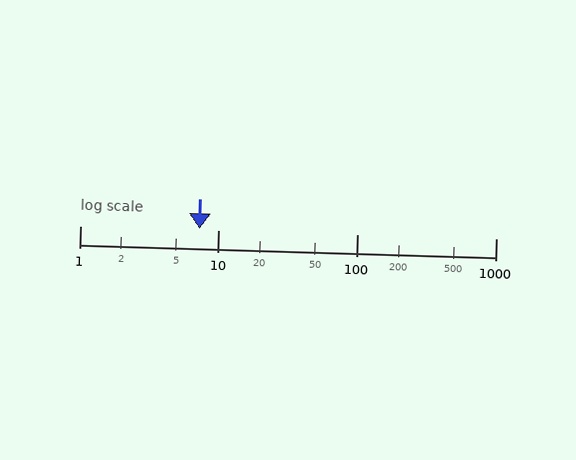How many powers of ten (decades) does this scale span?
The scale spans 3 decades, from 1 to 1000.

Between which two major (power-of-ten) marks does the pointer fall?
The pointer is between 1 and 10.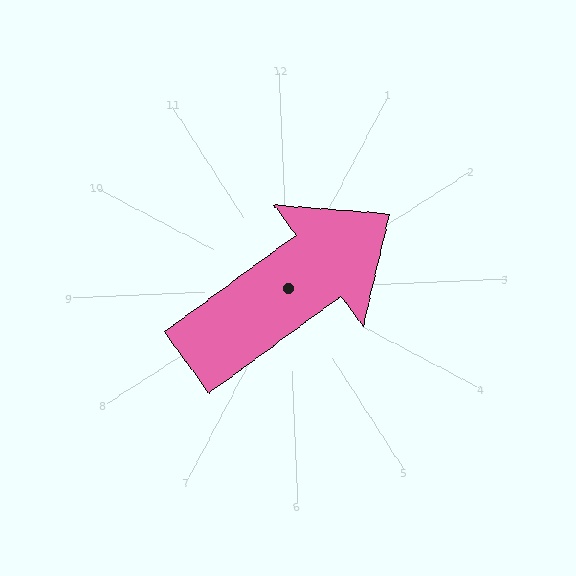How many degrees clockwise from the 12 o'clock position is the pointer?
Approximately 56 degrees.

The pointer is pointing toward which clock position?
Roughly 2 o'clock.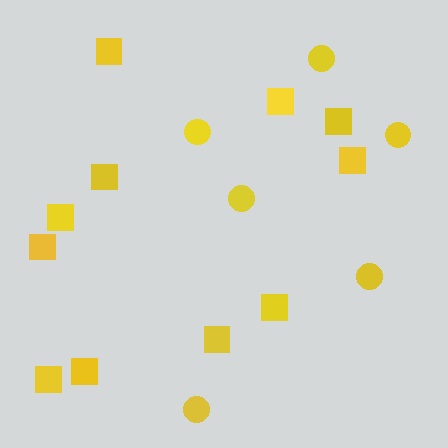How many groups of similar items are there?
There are 2 groups: one group of circles (6) and one group of squares (11).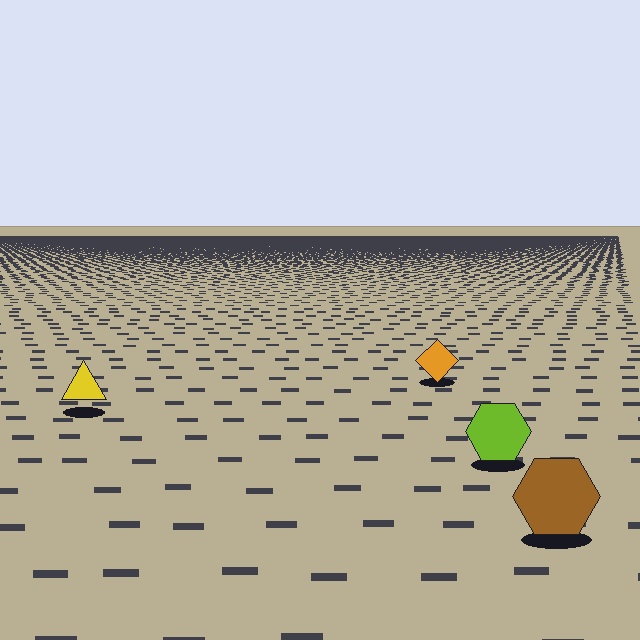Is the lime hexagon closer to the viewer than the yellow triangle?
Yes. The lime hexagon is closer — you can tell from the texture gradient: the ground texture is coarser near it.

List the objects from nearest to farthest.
From nearest to farthest: the brown hexagon, the lime hexagon, the yellow triangle, the orange diamond.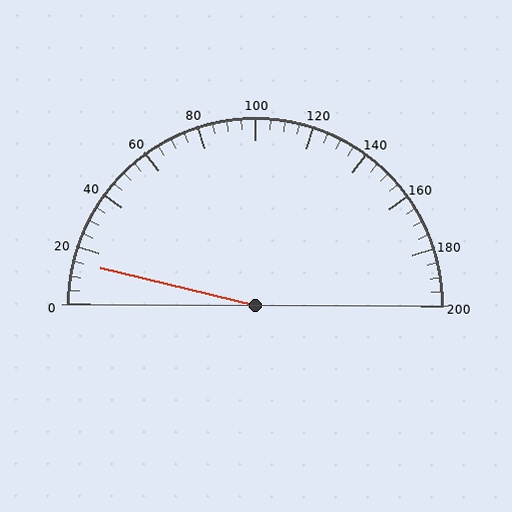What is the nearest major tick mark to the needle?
The nearest major tick mark is 20.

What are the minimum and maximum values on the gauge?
The gauge ranges from 0 to 200.